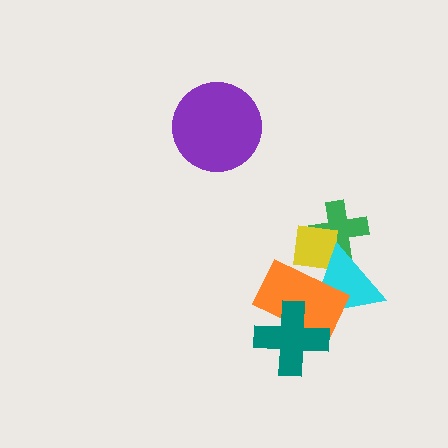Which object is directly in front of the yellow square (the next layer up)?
The cyan triangle is directly in front of the yellow square.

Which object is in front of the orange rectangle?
The teal cross is in front of the orange rectangle.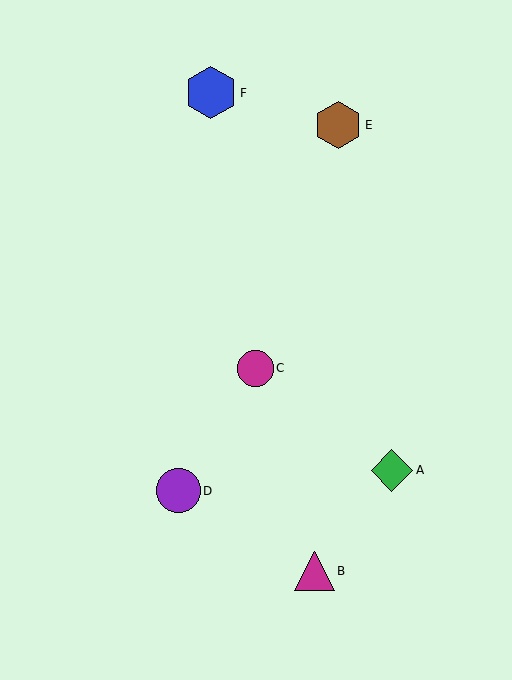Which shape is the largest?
The blue hexagon (labeled F) is the largest.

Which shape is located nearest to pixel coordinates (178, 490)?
The purple circle (labeled D) at (178, 491) is nearest to that location.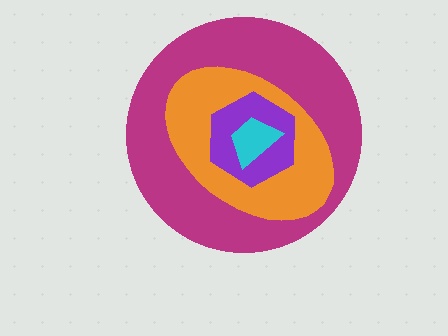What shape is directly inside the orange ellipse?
The purple hexagon.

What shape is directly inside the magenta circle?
The orange ellipse.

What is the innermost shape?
The cyan trapezoid.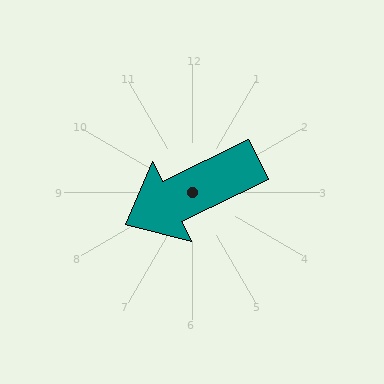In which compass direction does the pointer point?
Southwest.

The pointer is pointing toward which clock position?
Roughly 8 o'clock.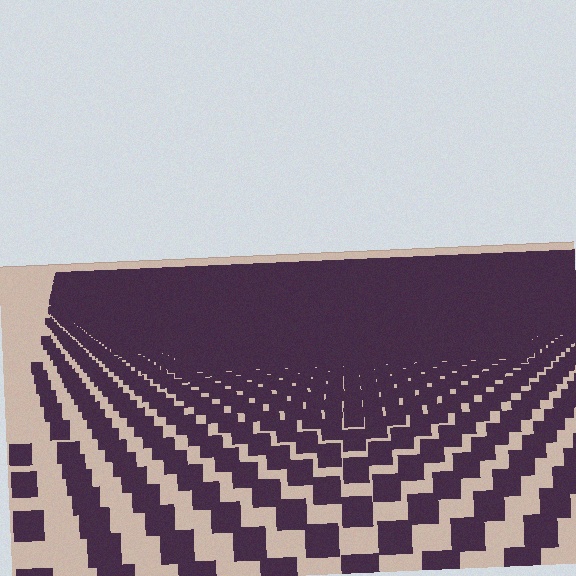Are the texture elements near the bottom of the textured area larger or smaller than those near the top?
Larger. Near the bottom, elements are closer to the viewer and appear at a bigger on-screen size.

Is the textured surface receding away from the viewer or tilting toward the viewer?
The surface is receding away from the viewer. Texture elements get smaller and denser toward the top.